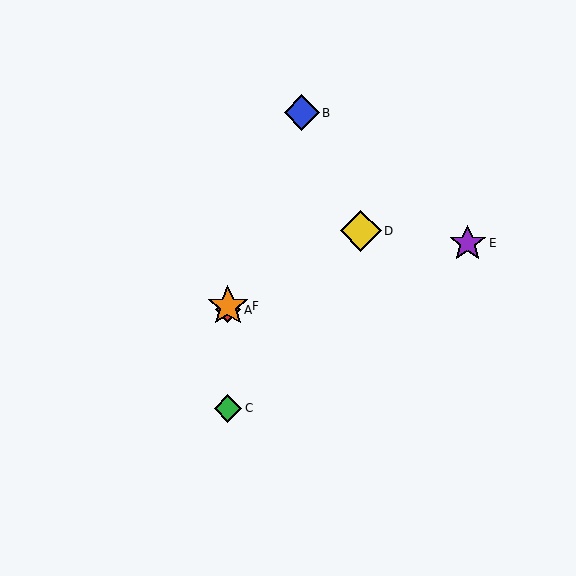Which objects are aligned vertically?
Objects A, C, F are aligned vertically.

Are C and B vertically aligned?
No, C is at x≈228 and B is at x≈302.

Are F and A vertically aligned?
Yes, both are at x≈228.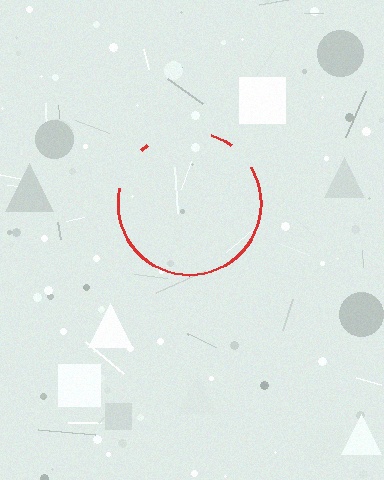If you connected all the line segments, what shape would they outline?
They would outline a circle.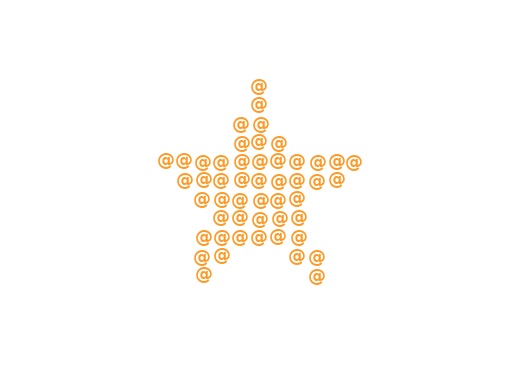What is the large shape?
The large shape is a star.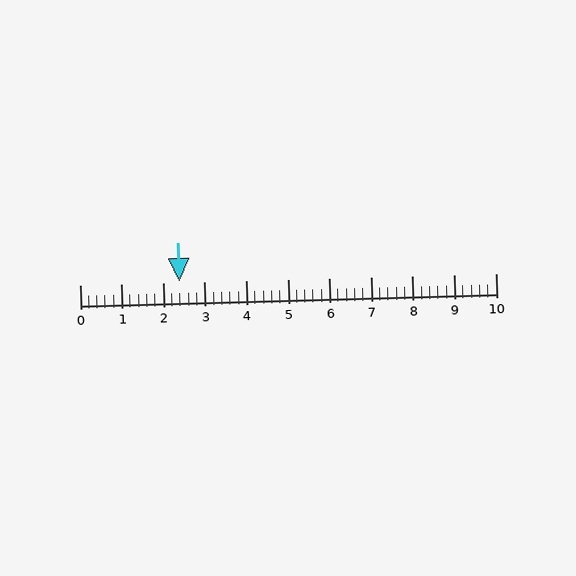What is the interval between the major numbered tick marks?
The major tick marks are spaced 1 units apart.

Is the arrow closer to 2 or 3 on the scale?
The arrow is closer to 2.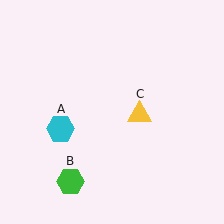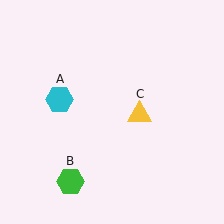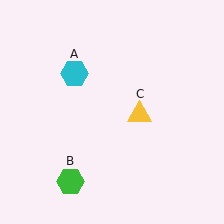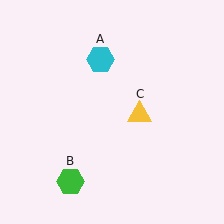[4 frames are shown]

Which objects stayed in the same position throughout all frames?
Green hexagon (object B) and yellow triangle (object C) remained stationary.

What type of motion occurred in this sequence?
The cyan hexagon (object A) rotated clockwise around the center of the scene.